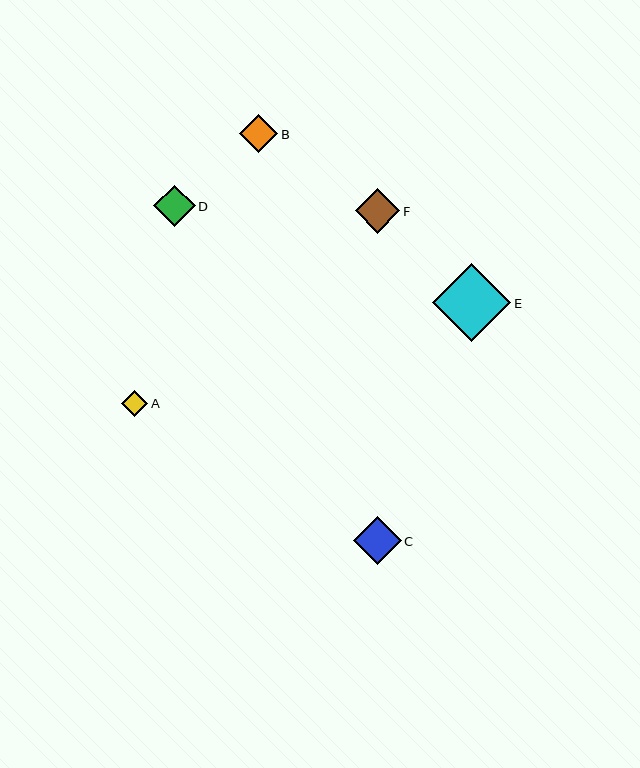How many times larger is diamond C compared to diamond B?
Diamond C is approximately 1.3 times the size of diamond B.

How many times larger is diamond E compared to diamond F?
Diamond E is approximately 1.8 times the size of diamond F.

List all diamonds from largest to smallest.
From largest to smallest: E, C, F, D, B, A.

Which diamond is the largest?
Diamond E is the largest with a size of approximately 79 pixels.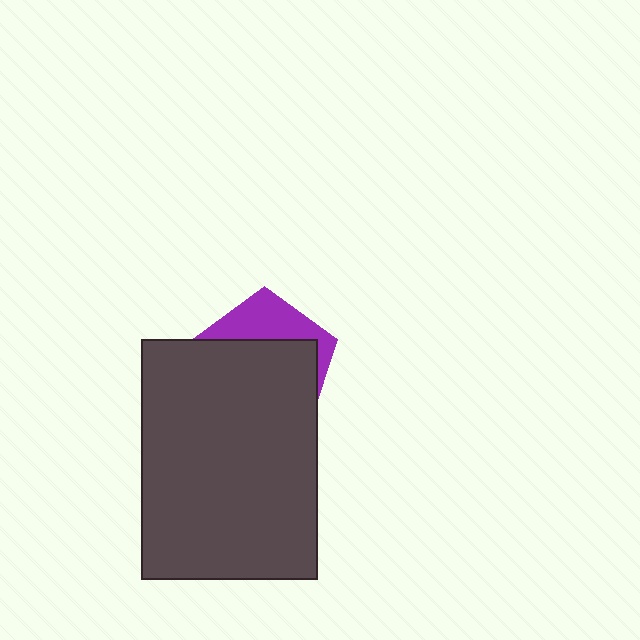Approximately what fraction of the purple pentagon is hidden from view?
Roughly 68% of the purple pentagon is hidden behind the dark gray rectangle.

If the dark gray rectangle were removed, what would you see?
You would see the complete purple pentagon.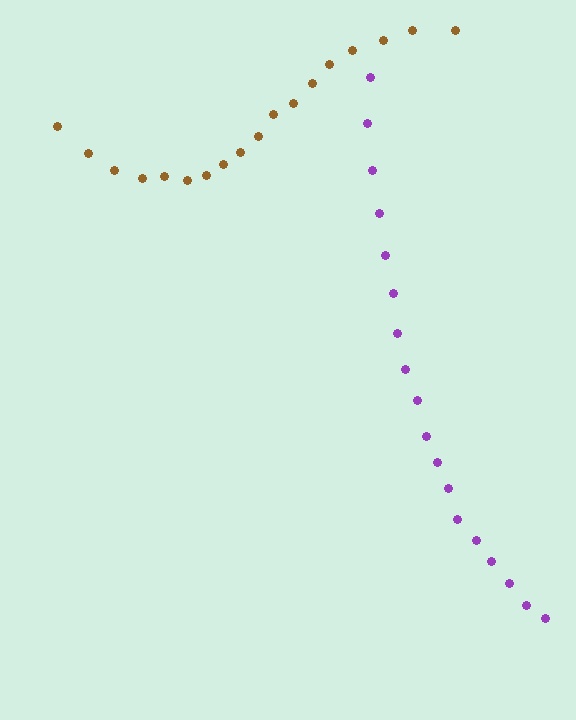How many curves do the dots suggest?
There are 2 distinct paths.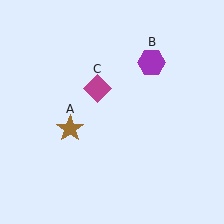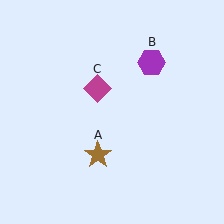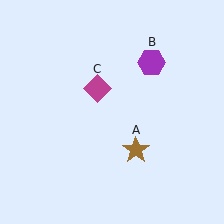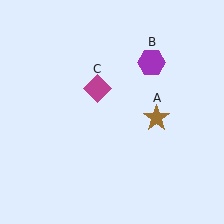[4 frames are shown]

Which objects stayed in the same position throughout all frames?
Purple hexagon (object B) and magenta diamond (object C) remained stationary.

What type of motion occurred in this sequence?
The brown star (object A) rotated counterclockwise around the center of the scene.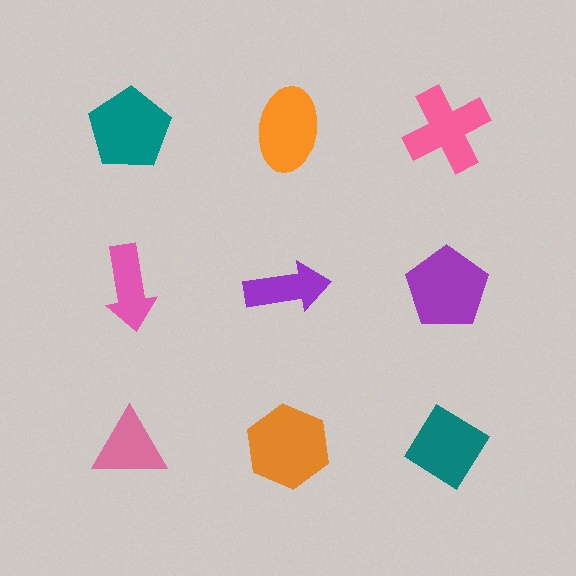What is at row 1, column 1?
A teal pentagon.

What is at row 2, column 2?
A purple arrow.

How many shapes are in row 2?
3 shapes.